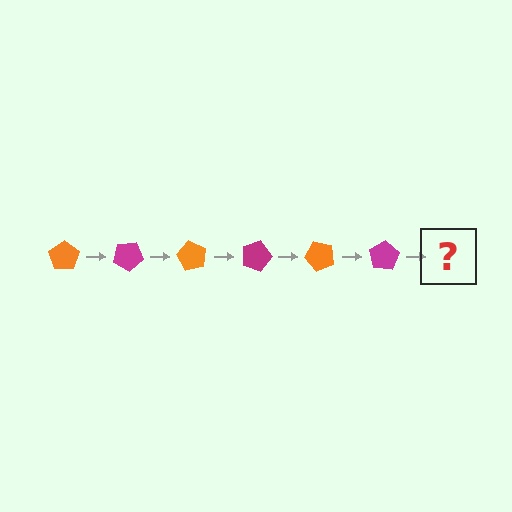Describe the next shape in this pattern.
It should be an orange pentagon, rotated 180 degrees from the start.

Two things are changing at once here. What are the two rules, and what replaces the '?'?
The two rules are that it rotates 30 degrees each step and the color cycles through orange and magenta. The '?' should be an orange pentagon, rotated 180 degrees from the start.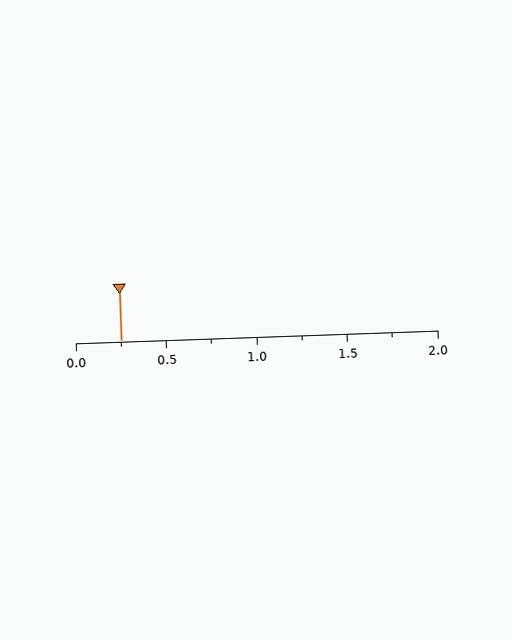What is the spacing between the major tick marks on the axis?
The major ticks are spaced 0.5 apart.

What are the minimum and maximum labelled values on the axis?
The axis runs from 0.0 to 2.0.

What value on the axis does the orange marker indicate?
The marker indicates approximately 0.25.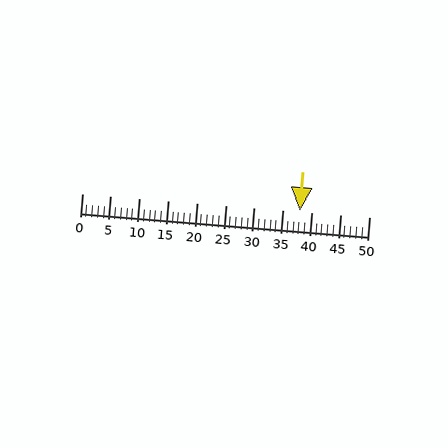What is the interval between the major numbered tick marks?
The major tick marks are spaced 5 units apart.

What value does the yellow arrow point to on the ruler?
The yellow arrow points to approximately 38.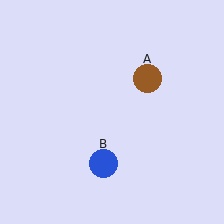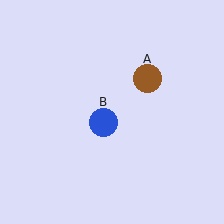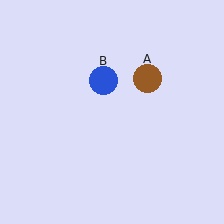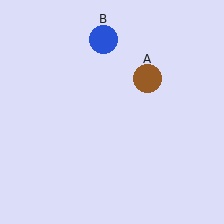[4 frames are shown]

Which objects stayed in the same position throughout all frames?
Brown circle (object A) remained stationary.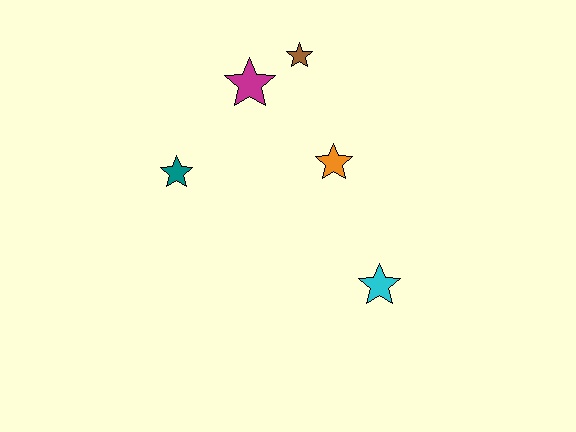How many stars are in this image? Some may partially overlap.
There are 5 stars.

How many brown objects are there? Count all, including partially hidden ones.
There is 1 brown object.